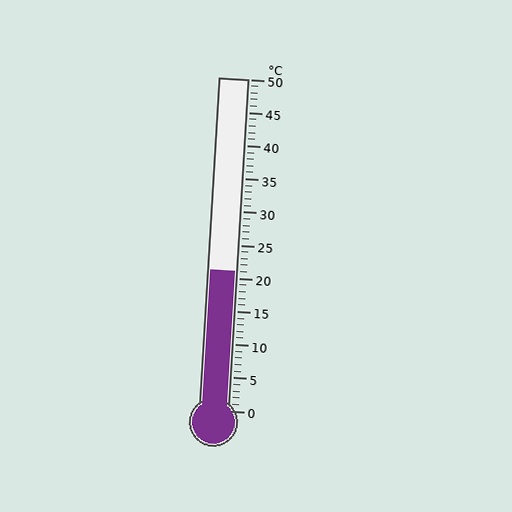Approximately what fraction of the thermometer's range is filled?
The thermometer is filled to approximately 40% of its range.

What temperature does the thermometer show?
The thermometer shows approximately 21°C.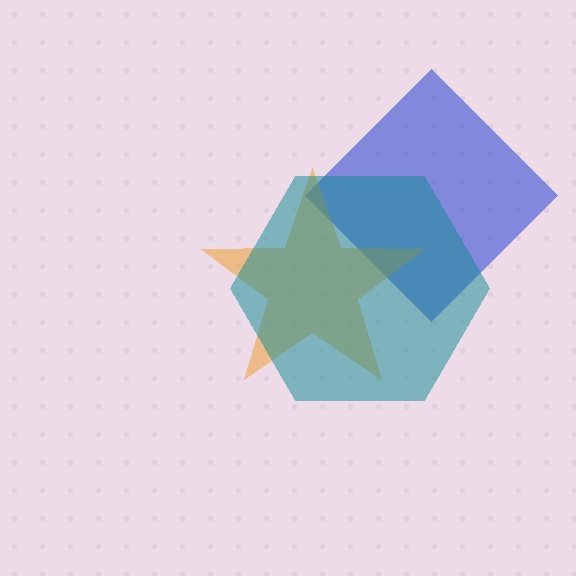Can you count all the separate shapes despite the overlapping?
Yes, there are 3 separate shapes.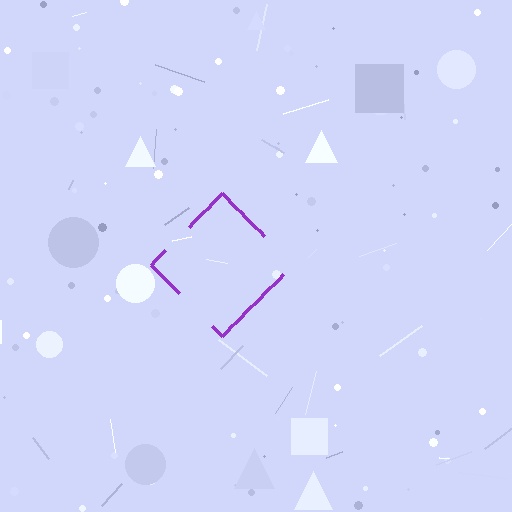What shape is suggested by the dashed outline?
The dashed outline suggests a diamond.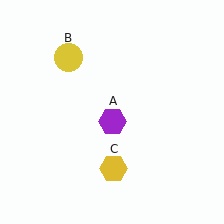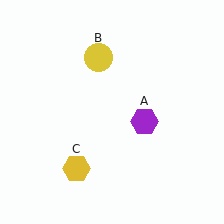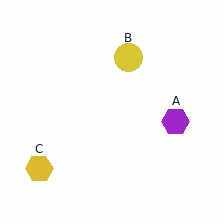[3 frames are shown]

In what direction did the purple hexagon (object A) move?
The purple hexagon (object A) moved right.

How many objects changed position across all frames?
3 objects changed position: purple hexagon (object A), yellow circle (object B), yellow hexagon (object C).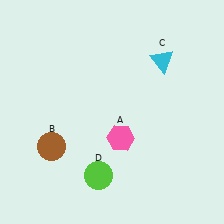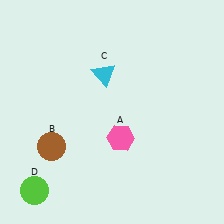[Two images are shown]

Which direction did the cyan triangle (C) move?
The cyan triangle (C) moved left.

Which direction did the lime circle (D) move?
The lime circle (D) moved left.